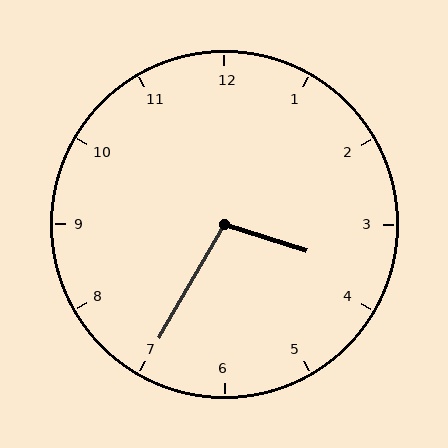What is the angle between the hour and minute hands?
Approximately 102 degrees.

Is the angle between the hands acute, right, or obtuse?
It is obtuse.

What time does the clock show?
3:35.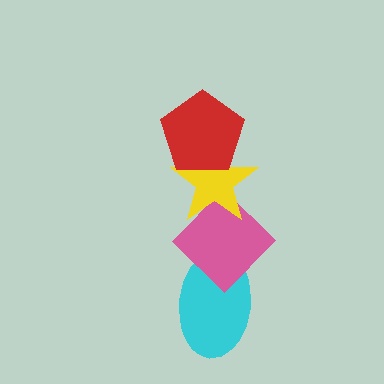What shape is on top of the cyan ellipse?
The pink diamond is on top of the cyan ellipse.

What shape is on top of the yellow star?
The red pentagon is on top of the yellow star.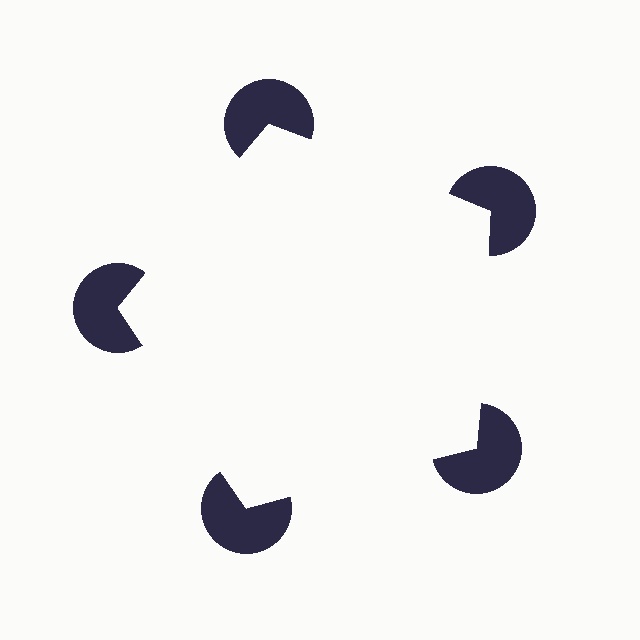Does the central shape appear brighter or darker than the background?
It typically appears slightly brighter than the background, even though no actual brightness change is drawn.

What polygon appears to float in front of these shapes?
An illusory pentagon — its edges are inferred from the aligned wedge cuts in the pac-man discs, not physically drawn.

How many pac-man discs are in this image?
There are 5 — one at each vertex of the illusory pentagon.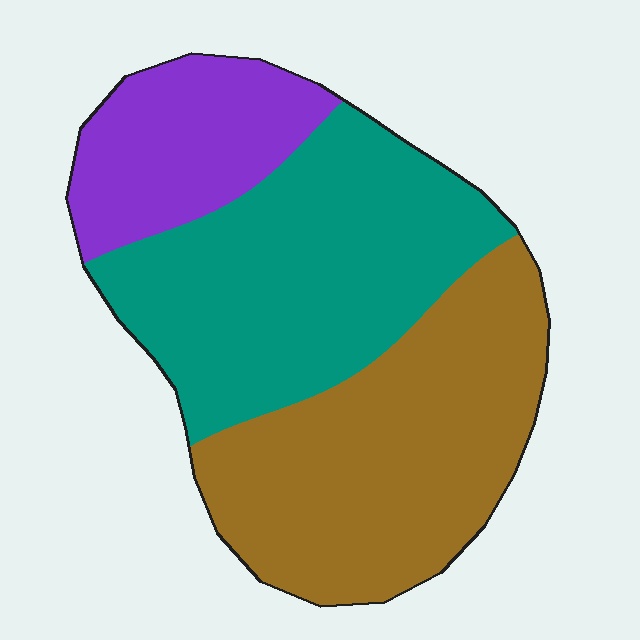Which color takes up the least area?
Purple, at roughly 20%.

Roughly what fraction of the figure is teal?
Teal covers around 40% of the figure.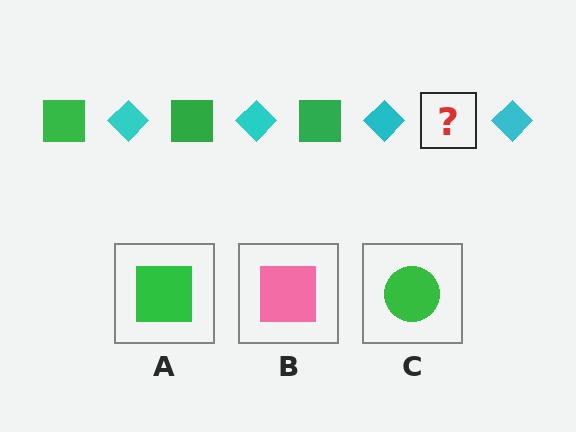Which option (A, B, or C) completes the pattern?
A.